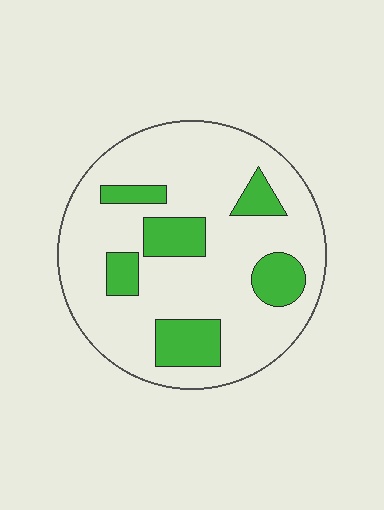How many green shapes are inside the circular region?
6.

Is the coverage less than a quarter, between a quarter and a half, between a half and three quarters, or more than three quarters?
Less than a quarter.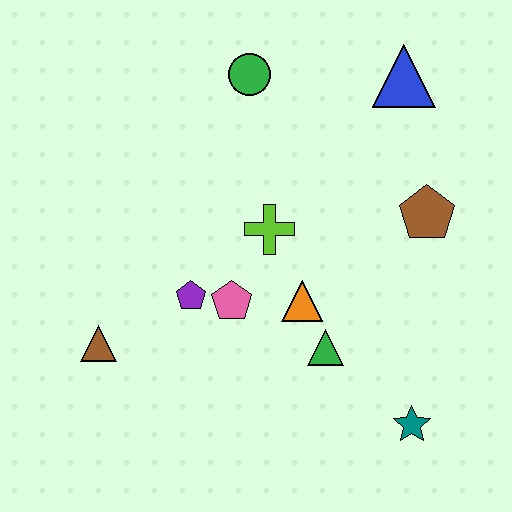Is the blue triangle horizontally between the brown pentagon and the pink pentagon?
Yes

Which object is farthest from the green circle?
The teal star is farthest from the green circle.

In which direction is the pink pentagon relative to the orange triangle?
The pink pentagon is to the left of the orange triangle.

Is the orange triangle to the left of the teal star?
Yes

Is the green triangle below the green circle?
Yes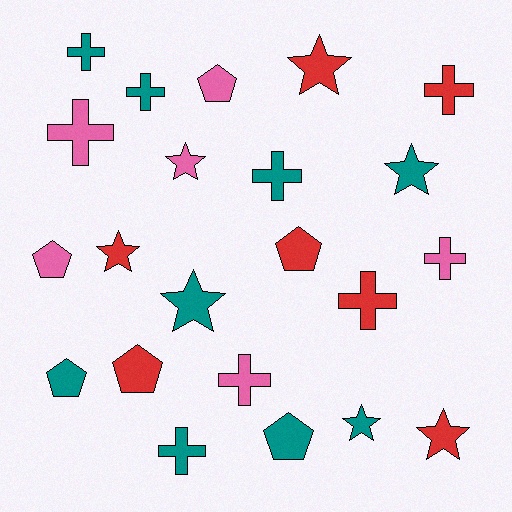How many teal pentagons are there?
There are 2 teal pentagons.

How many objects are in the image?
There are 22 objects.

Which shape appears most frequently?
Cross, with 9 objects.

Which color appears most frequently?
Teal, with 9 objects.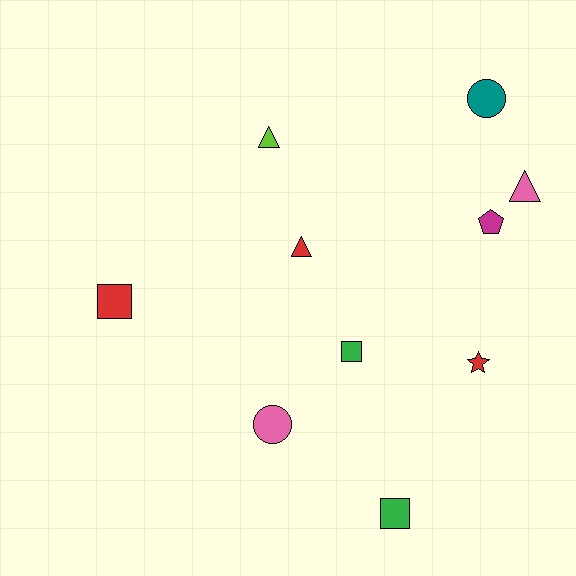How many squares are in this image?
There are 3 squares.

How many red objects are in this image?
There are 3 red objects.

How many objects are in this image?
There are 10 objects.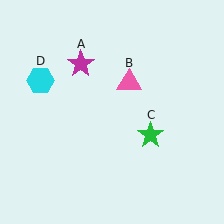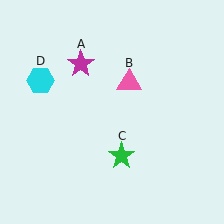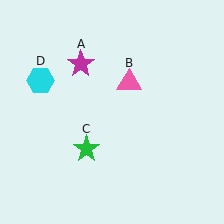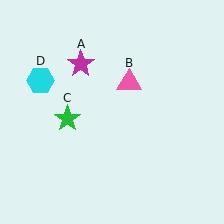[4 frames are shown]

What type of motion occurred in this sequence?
The green star (object C) rotated clockwise around the center of the scene.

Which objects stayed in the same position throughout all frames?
Magenta star (object A) and pink triangle (object B) and cyan hexagon (object D) remained stationary.